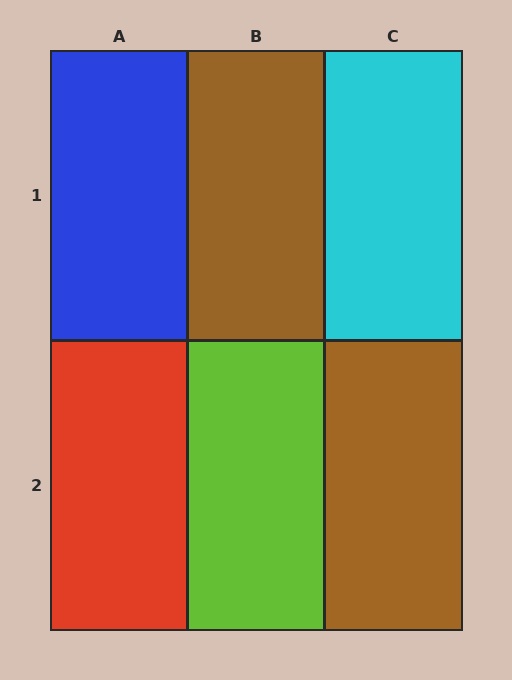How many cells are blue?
1 cell is blue.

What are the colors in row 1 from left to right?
Blue, brown, cyan.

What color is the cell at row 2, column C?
Brown.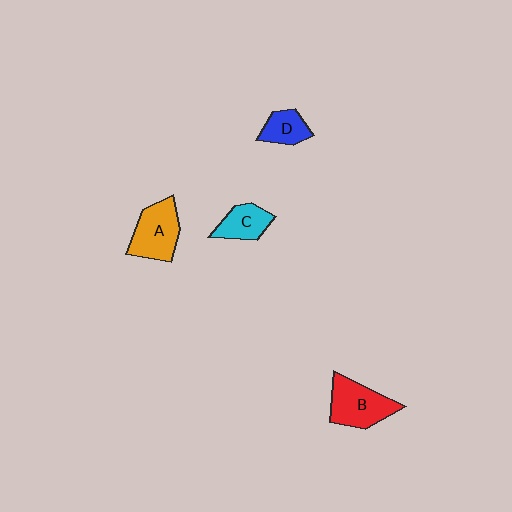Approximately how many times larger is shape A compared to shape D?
Approximately 1.7 times.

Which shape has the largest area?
Shape B (red).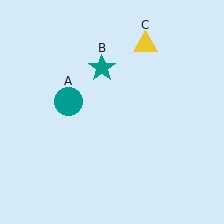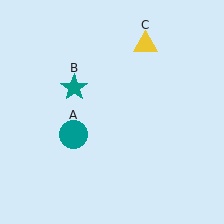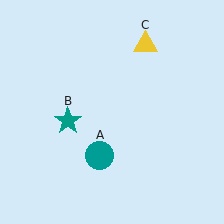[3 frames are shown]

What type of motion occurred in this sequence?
The teal circle (object A), teal star (object B) rotated counterclockwise around the center of the scene.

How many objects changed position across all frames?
2 objects changed position: teal circle (object A), teal star (object B).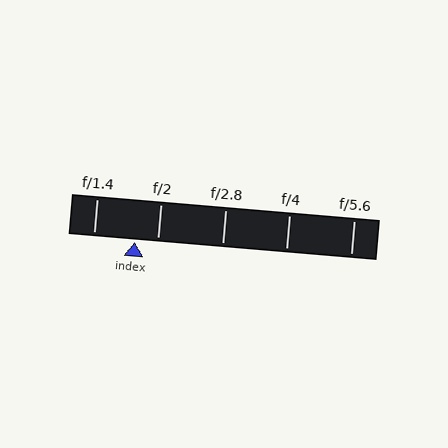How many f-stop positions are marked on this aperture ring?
There are 5 f-stop positions marked.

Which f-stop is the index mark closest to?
The index mark is closest to f/2.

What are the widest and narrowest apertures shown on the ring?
The widest aperture shown is f/1.4 and the narrowest is f/5.6.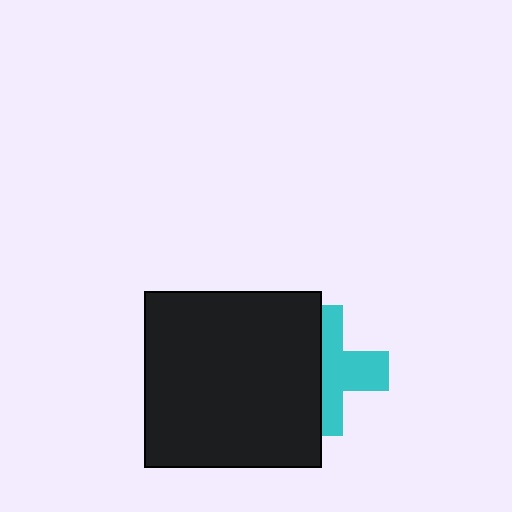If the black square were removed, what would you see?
You would see the complete cyan cross.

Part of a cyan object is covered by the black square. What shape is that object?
It is a cross.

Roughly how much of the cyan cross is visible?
About half of it is visible (roughly 53%).